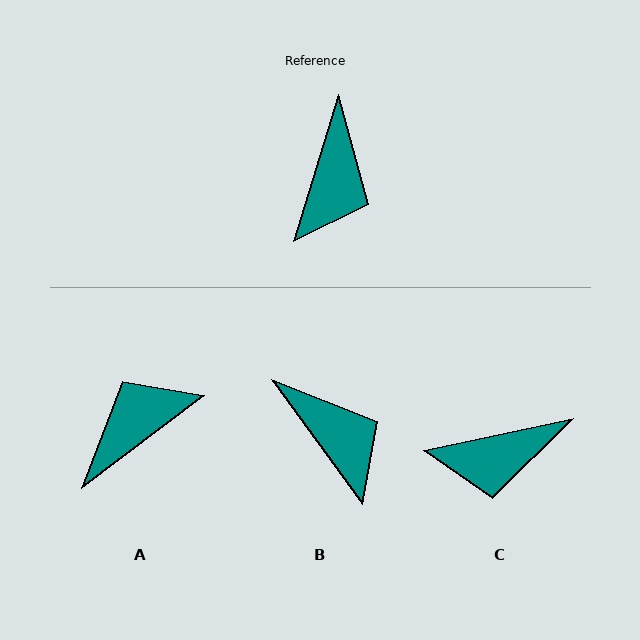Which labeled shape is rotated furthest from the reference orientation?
A, about 144 degrees away.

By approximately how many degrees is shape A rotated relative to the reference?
Approximately 144 degrees counter-clockwise.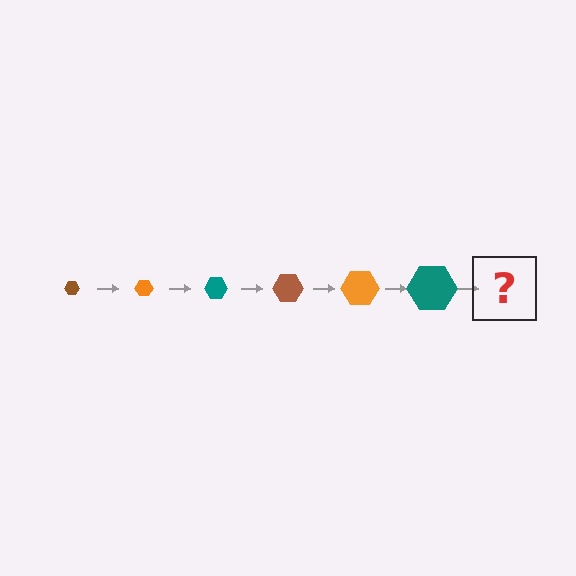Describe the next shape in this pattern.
It should be a brown hexagon, larger than the previous one.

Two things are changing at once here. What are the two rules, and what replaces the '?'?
The two rules are that the hexagon grows larger each step and the color cycles through brown, orange, and teal. The '?' should be a brown hexagon, larger than the previous one.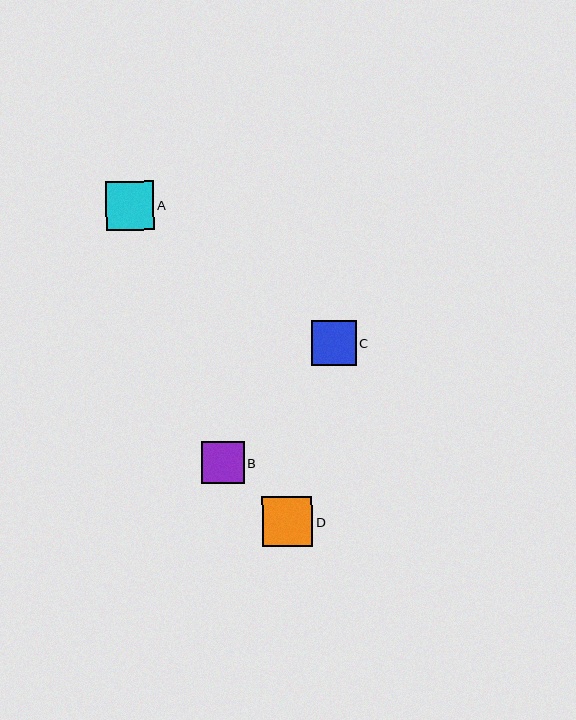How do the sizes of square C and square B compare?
Square C and square B are approximately the same size.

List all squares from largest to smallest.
From largest to smallest: D, A, C, B.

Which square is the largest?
Square D is the largest with a size of approximately 50 pixels.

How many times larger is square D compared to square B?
Square D is approximately 1.2 times the size of square B.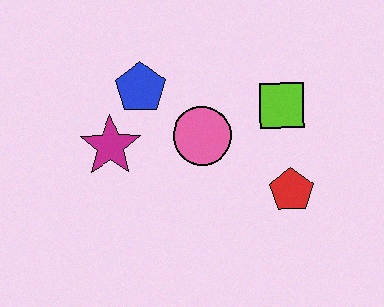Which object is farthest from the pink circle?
The red pentagon is farthest from the pink circle.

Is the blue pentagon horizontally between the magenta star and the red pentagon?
Yes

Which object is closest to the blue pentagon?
The magenta star is closest to the blue pentagon.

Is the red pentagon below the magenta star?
Yes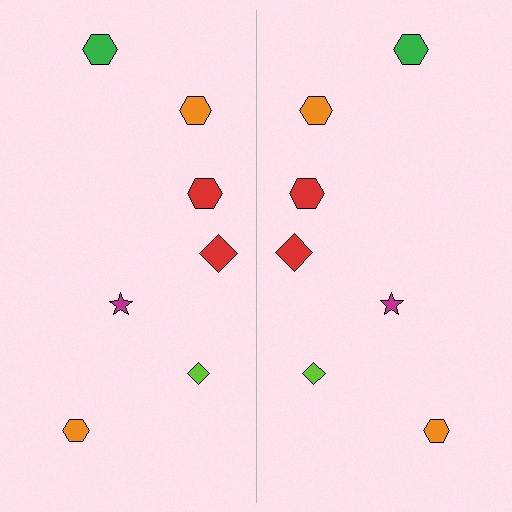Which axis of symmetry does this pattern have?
The pattern has a vertical axis of symmetry running through the center of the image.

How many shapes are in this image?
There are 14 shapes in this image.